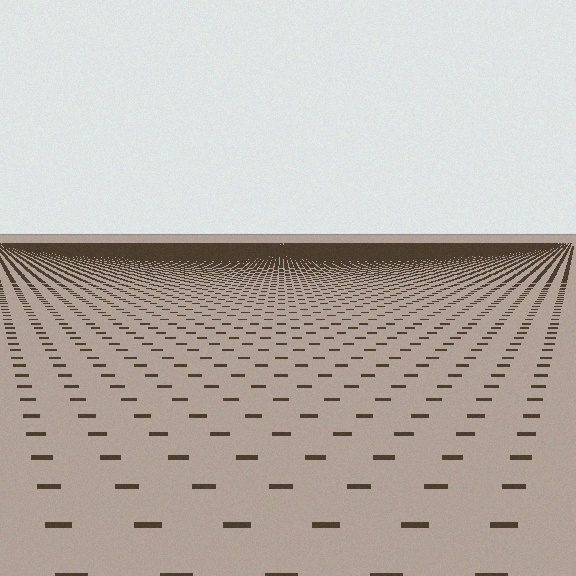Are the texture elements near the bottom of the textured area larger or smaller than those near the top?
Larger. Near the bottom, elements are closer to the viewer and appear at a bigger on-screen size.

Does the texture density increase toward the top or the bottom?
Density increases toward the top.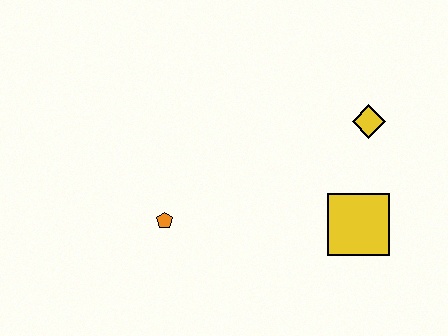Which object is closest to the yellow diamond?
The yellow square is closest to the yellow diamond.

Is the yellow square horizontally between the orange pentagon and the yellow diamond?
Yes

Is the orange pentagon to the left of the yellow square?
Yes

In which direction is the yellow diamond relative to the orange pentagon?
The yellow diamond is to the right of the orange pentagon.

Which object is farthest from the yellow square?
The orange pentagon is farthest from the yellow square.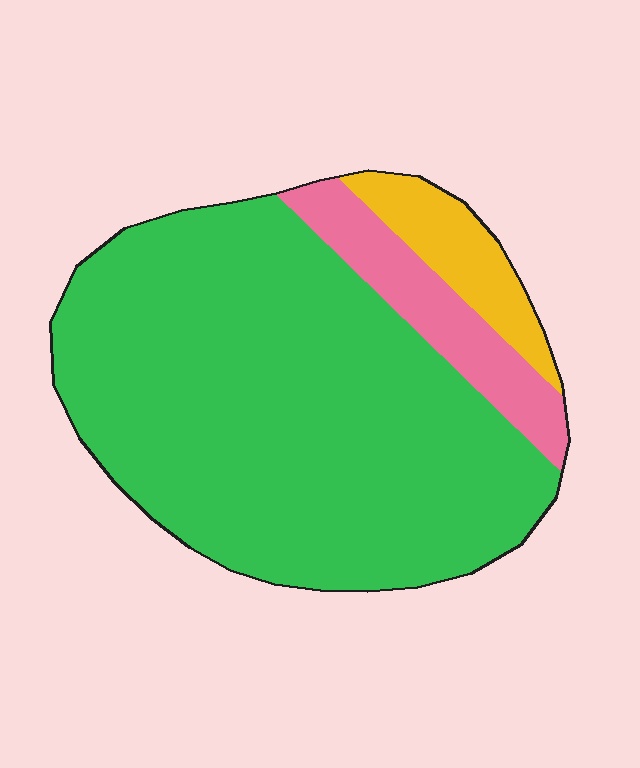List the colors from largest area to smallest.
From largest to smallest: green, pink, yellow.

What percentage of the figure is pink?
Pink covers about 10% of the figure.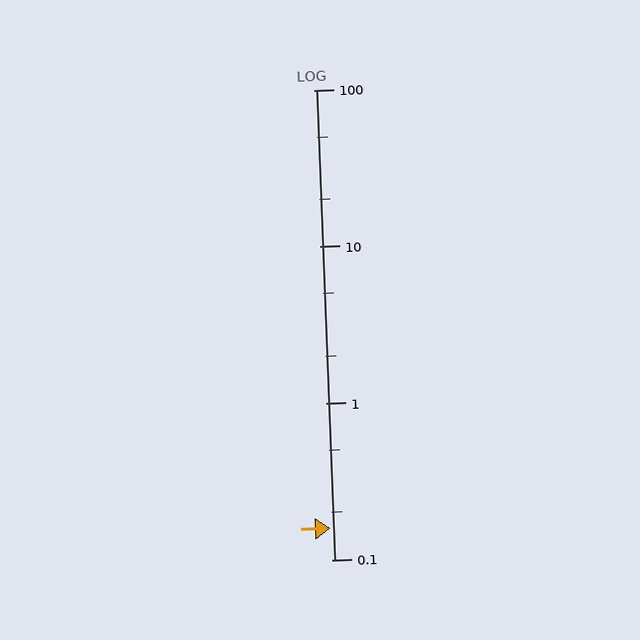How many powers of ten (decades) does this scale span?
The scale spans 3 decades, from 0.1 to 100.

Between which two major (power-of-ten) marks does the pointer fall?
The pointer is between 0.1 and 1.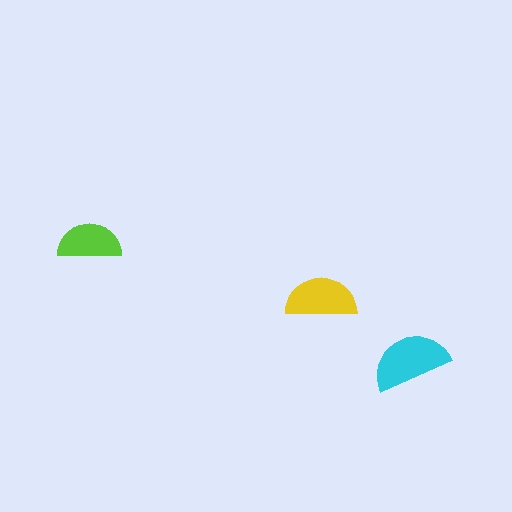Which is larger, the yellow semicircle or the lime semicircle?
The yellow one.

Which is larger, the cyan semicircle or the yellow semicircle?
The cyan one.